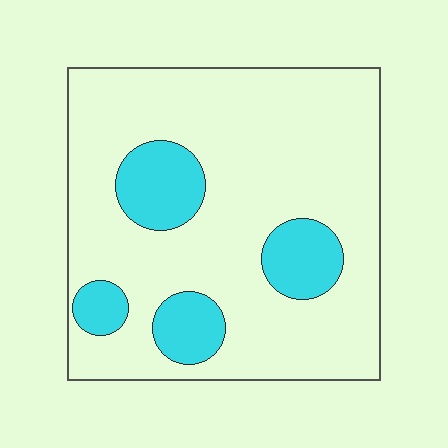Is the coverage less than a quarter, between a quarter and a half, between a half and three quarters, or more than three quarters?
Less than a quarter.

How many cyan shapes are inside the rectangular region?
4.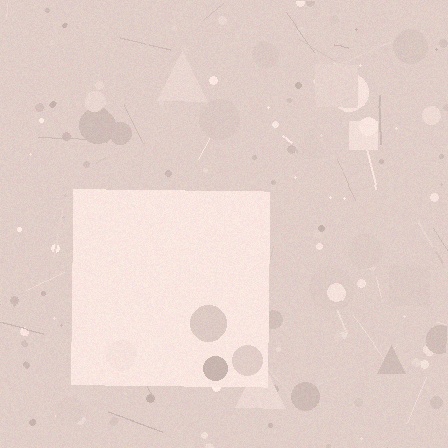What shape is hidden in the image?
A square is hidden in the image.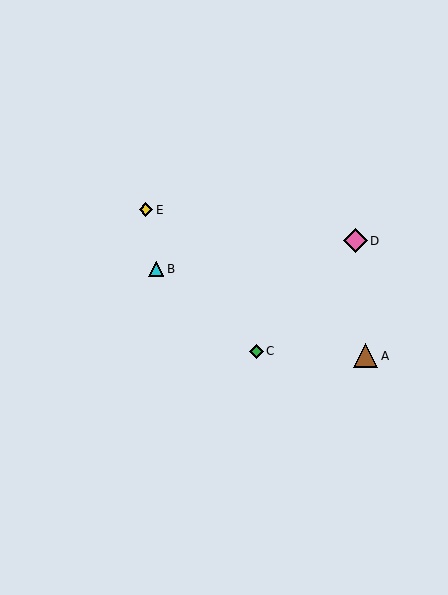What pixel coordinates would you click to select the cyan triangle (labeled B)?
Click at (156, 269) to select the cyan triangle B.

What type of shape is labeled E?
Shape E is a yellow diamond.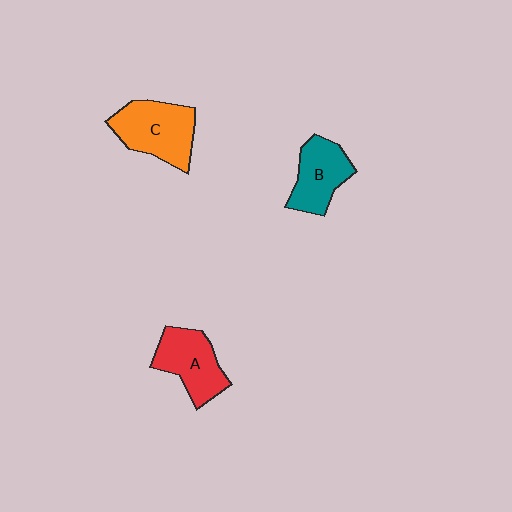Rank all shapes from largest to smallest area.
From largest to smallest: C (orange), A (red), B (teal).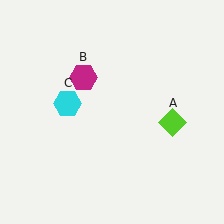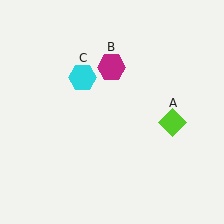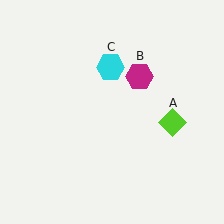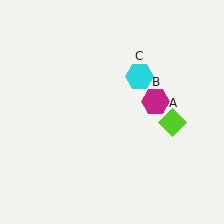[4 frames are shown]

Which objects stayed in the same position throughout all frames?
Lime diamond (object A) remained stationary.